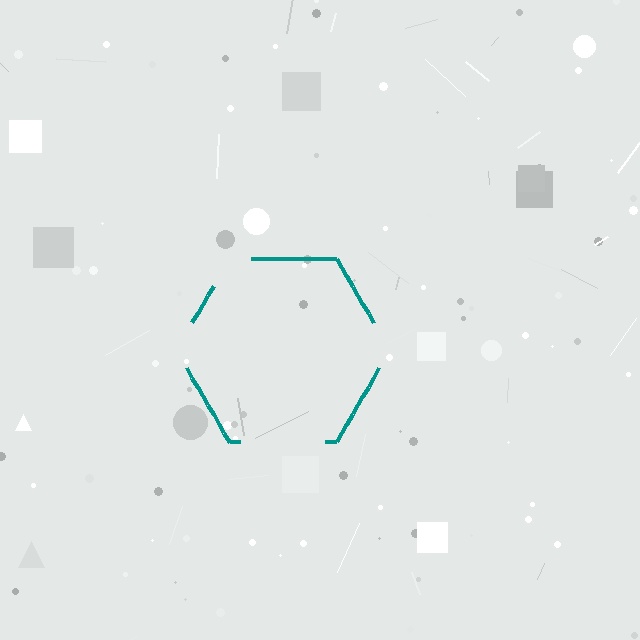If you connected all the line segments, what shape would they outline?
They would outline a hexagon.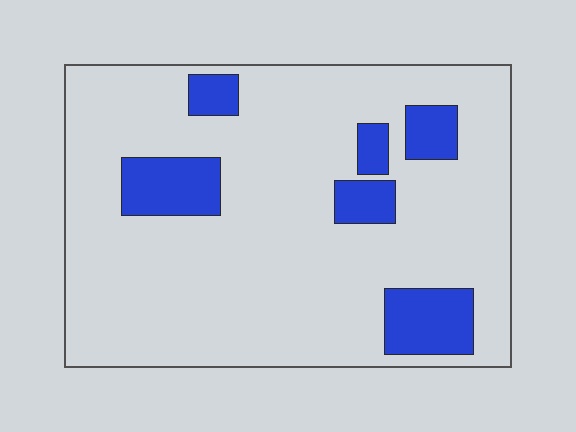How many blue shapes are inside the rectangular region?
6.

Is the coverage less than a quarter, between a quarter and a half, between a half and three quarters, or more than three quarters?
Less than a quarter.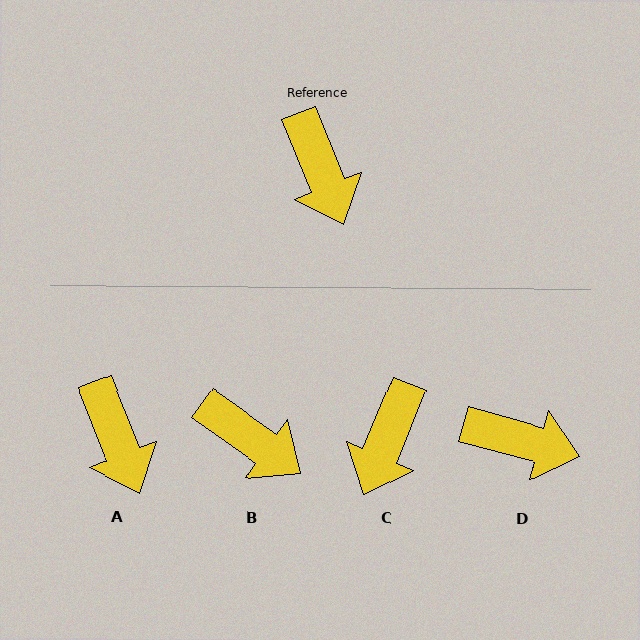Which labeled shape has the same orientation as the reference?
A.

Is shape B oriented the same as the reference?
No, it is off by about 33 degrees.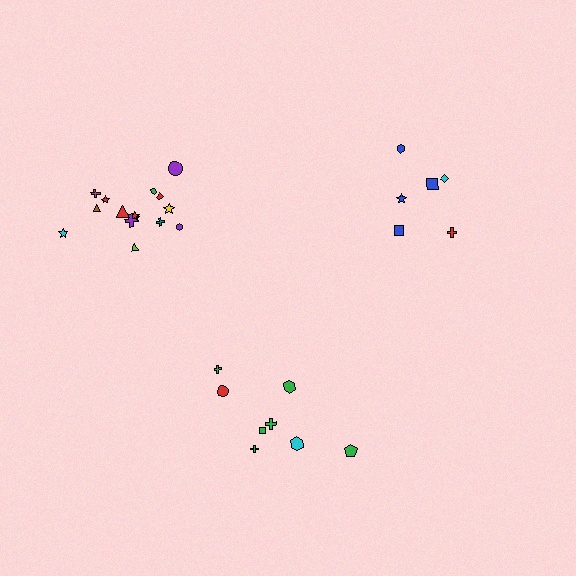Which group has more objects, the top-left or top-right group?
The top-left group.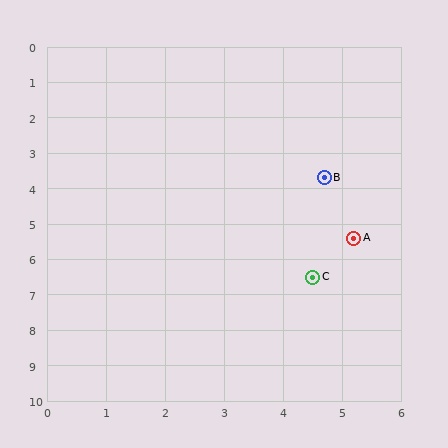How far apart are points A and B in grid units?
Points A and B are about 1.8 grid units apart.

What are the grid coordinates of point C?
Point C is at approximately (4.5, 6.5).